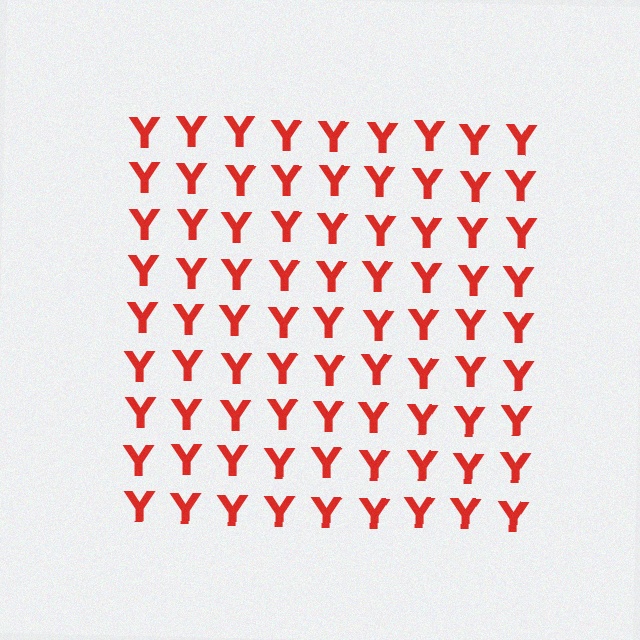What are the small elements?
The small elements are letter Y's.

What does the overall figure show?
The overall figure shows a square.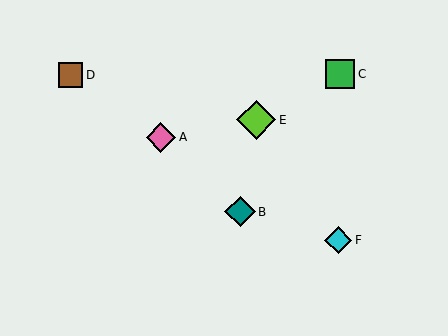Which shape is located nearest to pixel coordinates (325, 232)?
The cyan diamond (labeled F) at (338, 240) is nearest to that location.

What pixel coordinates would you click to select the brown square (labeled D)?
Click at (70, 75) to select the brown square D.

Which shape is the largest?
The lime diamond (labeled E) is the largest.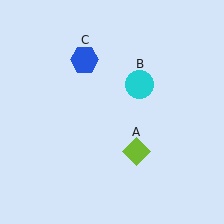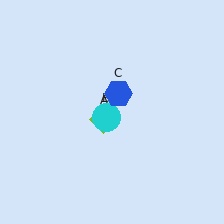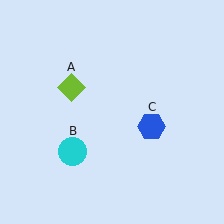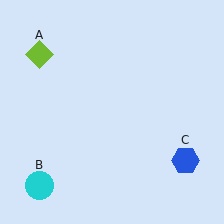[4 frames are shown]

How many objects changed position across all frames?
3 objects changed position: lime diamond (object A), cyan circle (object B), blue hexagon (object C).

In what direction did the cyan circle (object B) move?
The cyan circle (object B) moved down and to the left.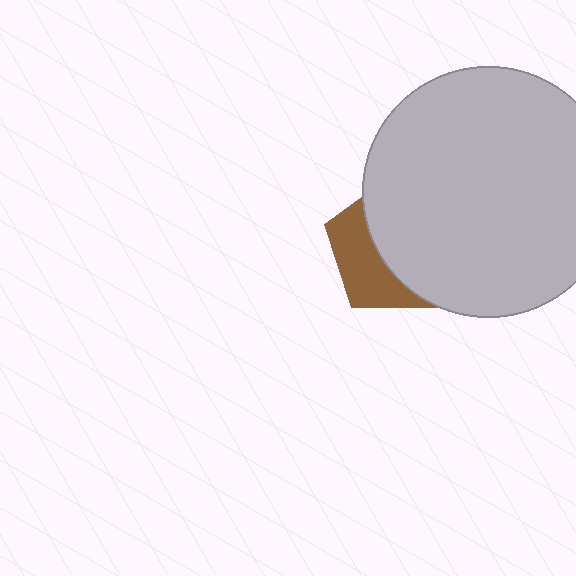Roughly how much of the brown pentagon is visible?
A small part of it is visible (roughly 38%).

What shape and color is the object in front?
The object in front is a light gray circle.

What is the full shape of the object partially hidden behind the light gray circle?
The partially hidden object is a brown pentagon.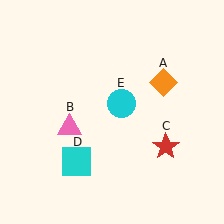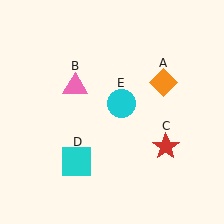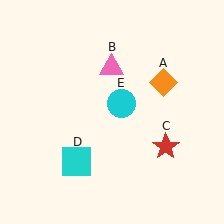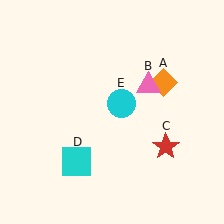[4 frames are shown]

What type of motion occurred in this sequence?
The pink triangle (object B) rotated clockwise around the center of the scene.